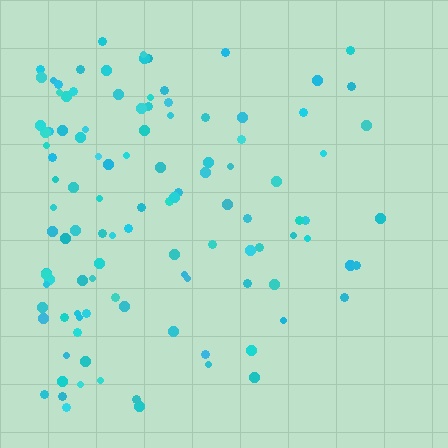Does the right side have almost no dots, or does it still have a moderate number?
Still a moderate number, just noticeably fewer than the left.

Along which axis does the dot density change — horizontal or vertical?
Horizontal.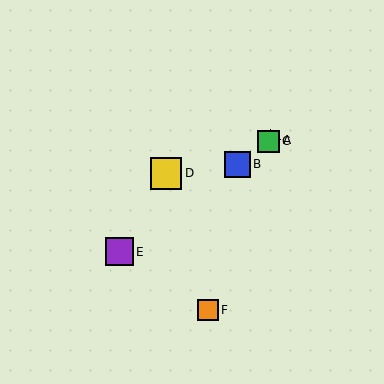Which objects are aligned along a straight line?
Objects A, B, C, E are aligned along a straight line.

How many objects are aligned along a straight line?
4 objects (A, B, C, E) are aligned along a straight line.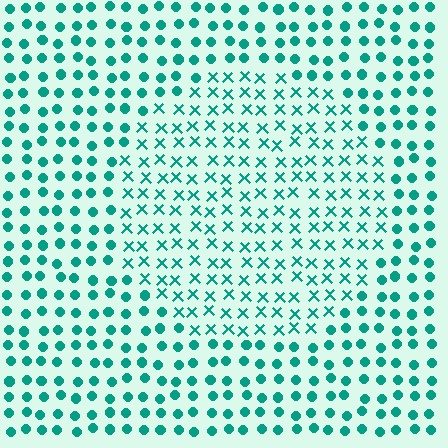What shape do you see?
I see a circle.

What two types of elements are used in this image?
The image uses X marks inside the circle region and circles outside it.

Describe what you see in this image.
The image is filled with small teal elements arranged in a uniform grid. A circle-shaped region contains X marks, while the surrounding area contains circles. The boundary is defined purely by the change in element shape.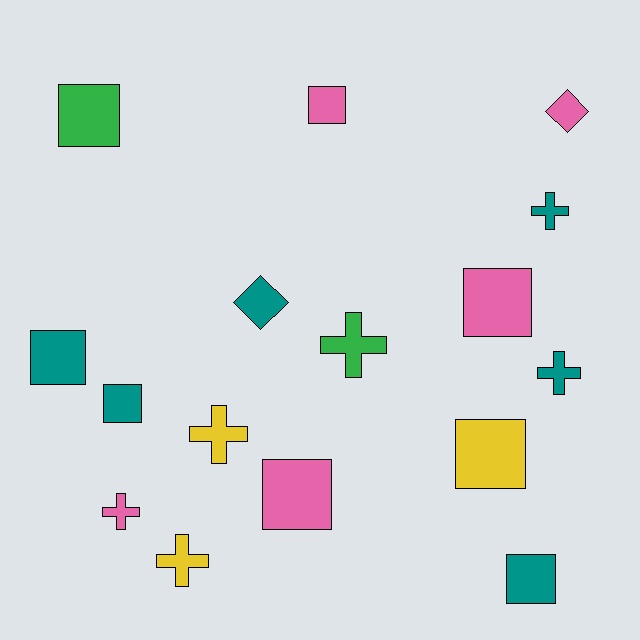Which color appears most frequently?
Teal, with 6 objects.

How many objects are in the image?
There are 16 objects.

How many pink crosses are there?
There is 1 pink cross.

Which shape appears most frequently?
Square, with 8 objects.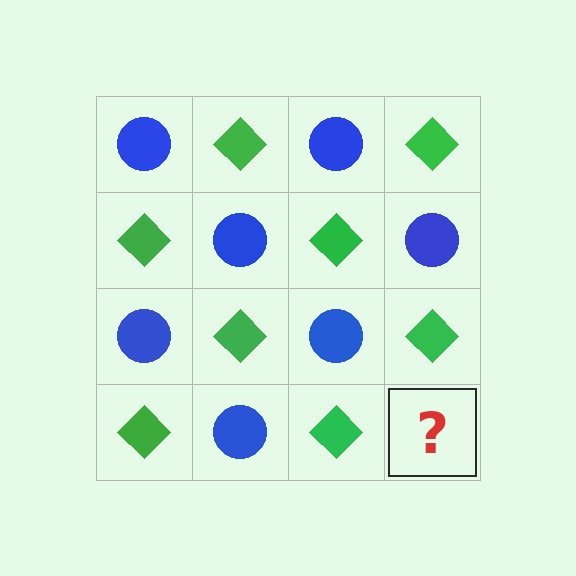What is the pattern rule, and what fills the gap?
The rule is that it alternates blue circle and green diamond in a checkerboard pattern. The gap should be filled with a blue circle.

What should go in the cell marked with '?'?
The missing cell should contain a blue circle.